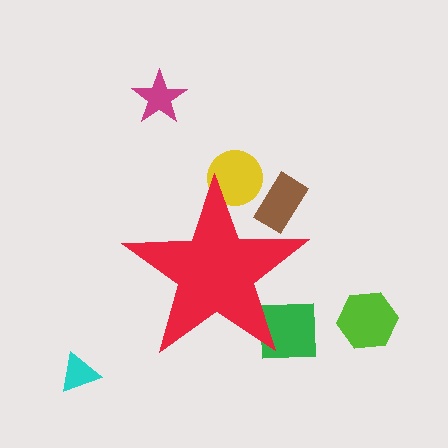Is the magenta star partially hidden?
No, the magenta star is fully visible.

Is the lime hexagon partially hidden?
No, the lime hexagon is fully visible.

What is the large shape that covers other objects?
A red star.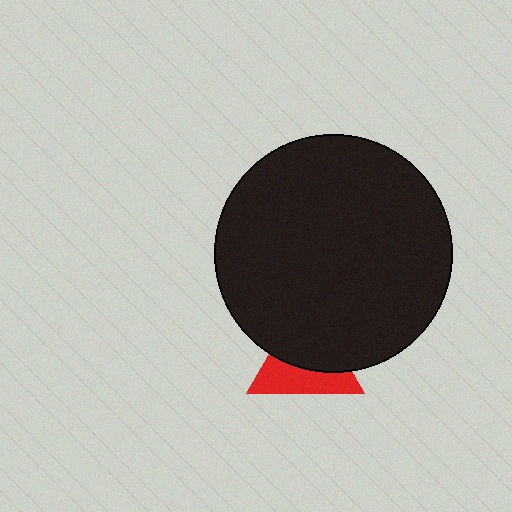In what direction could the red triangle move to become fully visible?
The red triangle could move down. That would shift it out from behind the black circle entirely.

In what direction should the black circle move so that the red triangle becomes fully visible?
The black circle should move up. That is the shortest direction to clear the overlap and leave the red triangle fully visible.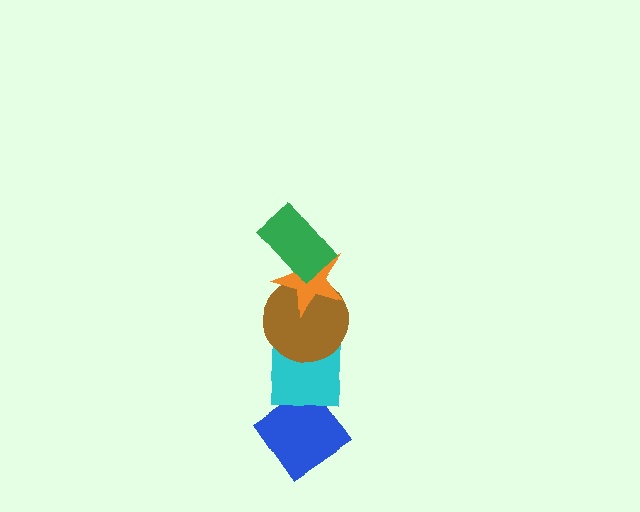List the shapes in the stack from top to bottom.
From top to bottom: the green rectangle, the orange star, the brown circle, the cyan square, the blue diamond.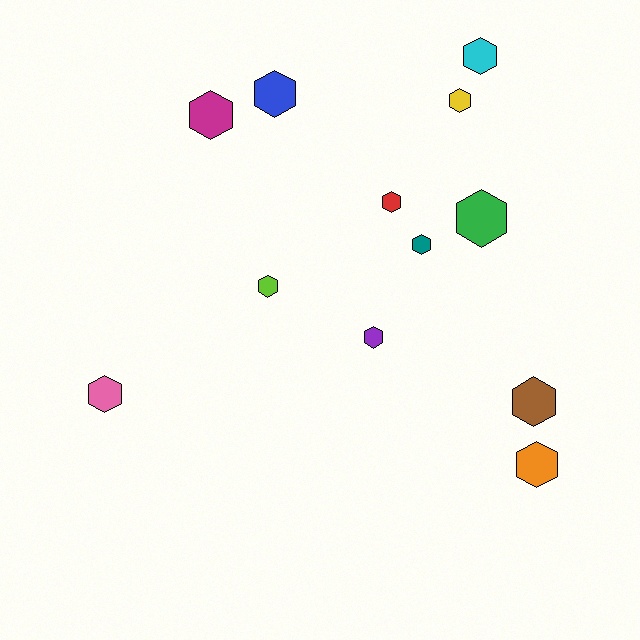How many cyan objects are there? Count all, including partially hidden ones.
There is 1 cyan object.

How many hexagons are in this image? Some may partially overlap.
There are 12 hexagons.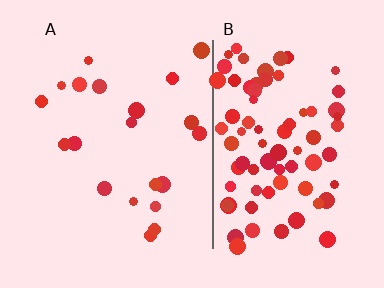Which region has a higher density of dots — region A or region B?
B (the right).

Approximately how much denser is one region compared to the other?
Approximately 3.9× — region B over region A.